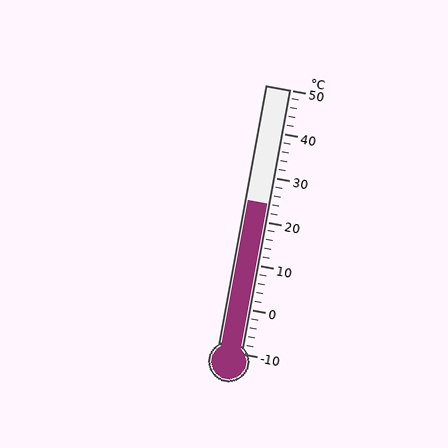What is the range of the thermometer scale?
The thermometer scale ranges from -10°C to 50°C.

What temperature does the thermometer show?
The thermometer shows approximately 24°C.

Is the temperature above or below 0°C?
The temperature is above 0°C.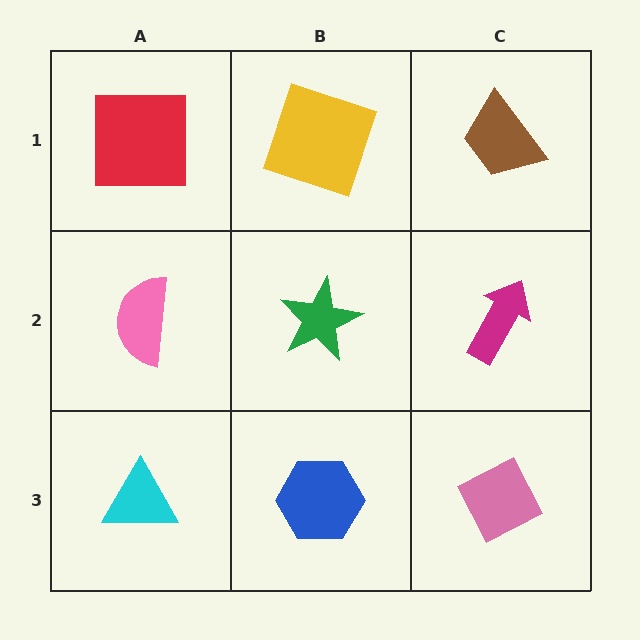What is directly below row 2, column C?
A pink diamond.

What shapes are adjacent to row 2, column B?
A yellow square (row 1, column B), a blue hexagon (row 3, column B), a pink semicircle (row 2, column A), a magenta arrow (row 2, column C).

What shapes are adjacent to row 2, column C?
A brown trapezoid (row 1, column C), a pink diamond (row 3, column C), a green star (row 2, column B).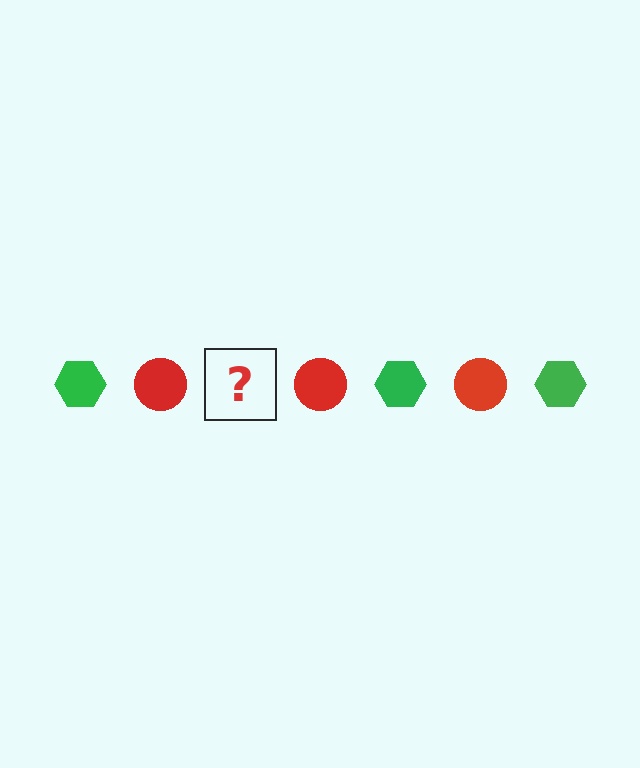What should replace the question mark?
The question mark should be replaced with a green hexagon.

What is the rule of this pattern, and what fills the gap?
The rule is that the pattern alternates between green hexagon and red circle. The gap should be filled with a green hexagon.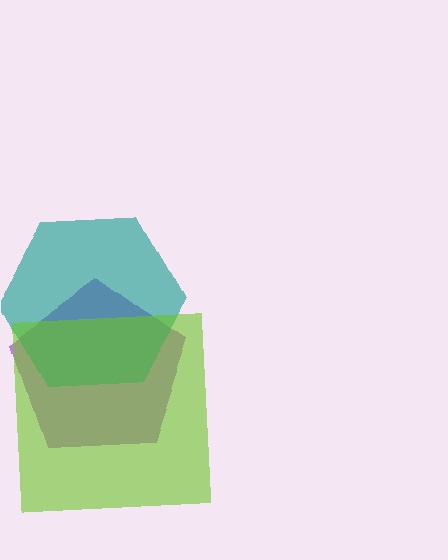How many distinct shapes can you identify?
There are 3 distinct shapes: a purple pentagon, a teal hexagon, a lime square.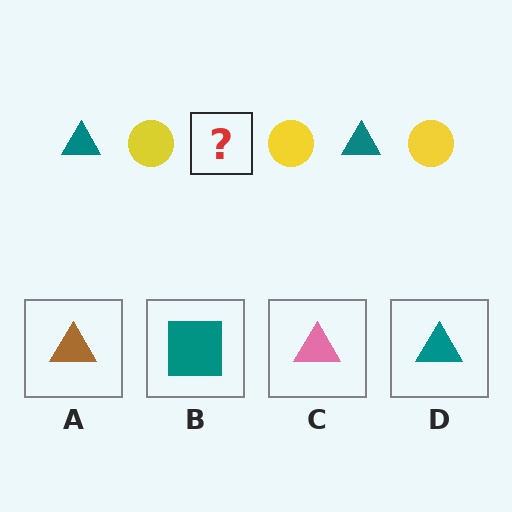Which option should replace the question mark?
Option D.